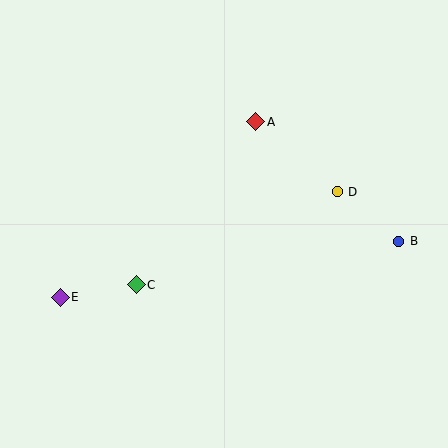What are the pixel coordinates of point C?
Point C is at (136, 285).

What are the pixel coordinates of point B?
Point B is at (399, 241).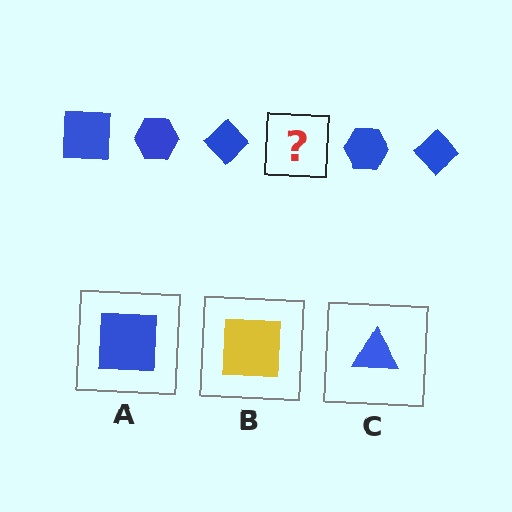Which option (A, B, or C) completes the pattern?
A.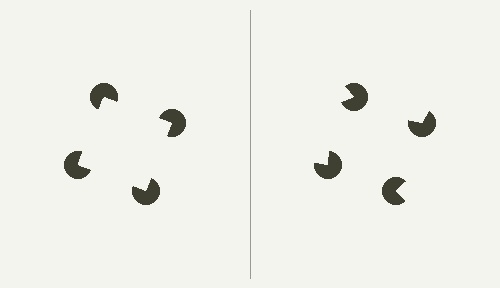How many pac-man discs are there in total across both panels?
8 — 4 on each side.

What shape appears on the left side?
An illusory square.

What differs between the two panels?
The pac-man discs are positioned identically on both sides; only the wedge orientations differ. On the left they align to a square; on the right they are misaligned.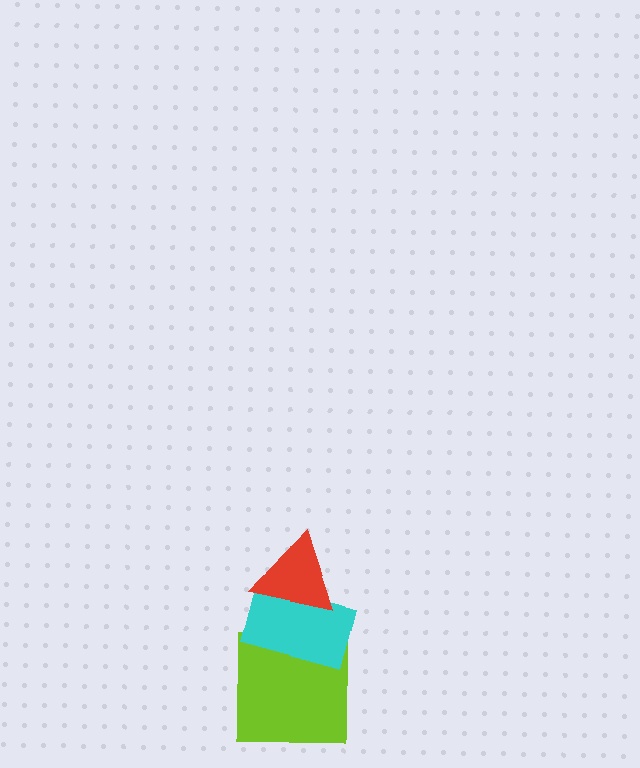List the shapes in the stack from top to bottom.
From top to bottom: the red triangle, the cyan rectangle, the lime square.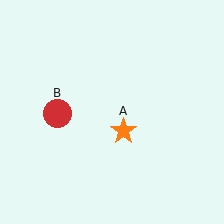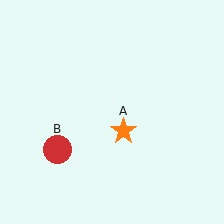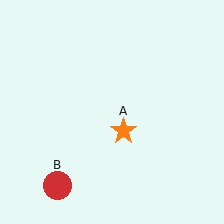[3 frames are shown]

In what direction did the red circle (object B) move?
The red circle (object B) moved down.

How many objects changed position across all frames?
1 object changed position: red circle (object B).